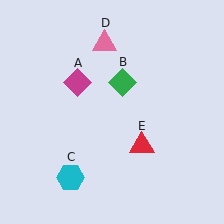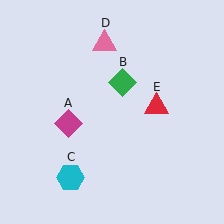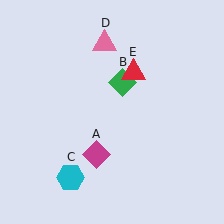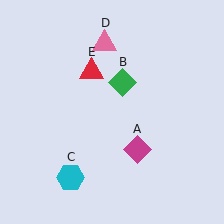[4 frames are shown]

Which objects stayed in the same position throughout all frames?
Green diamond (object B) and cyan hexagon (object C) and pink triangle (object D) remained stationary.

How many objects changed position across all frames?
2 objects changed position: magenta diamond (object A), red triangle (object E).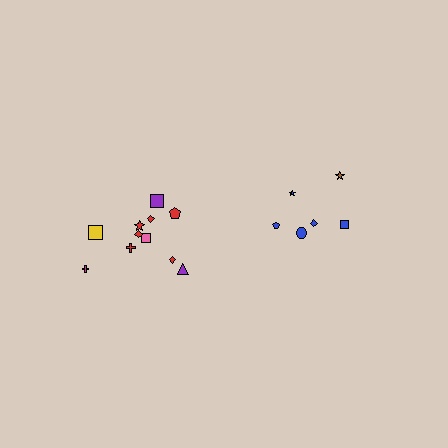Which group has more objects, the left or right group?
The left group.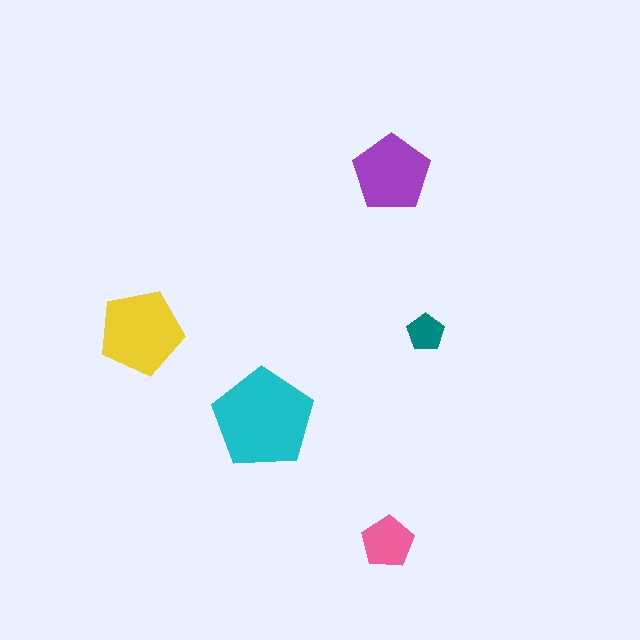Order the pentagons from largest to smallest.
the cyan one, the yellow one, the purple one, the pink one, the teal one.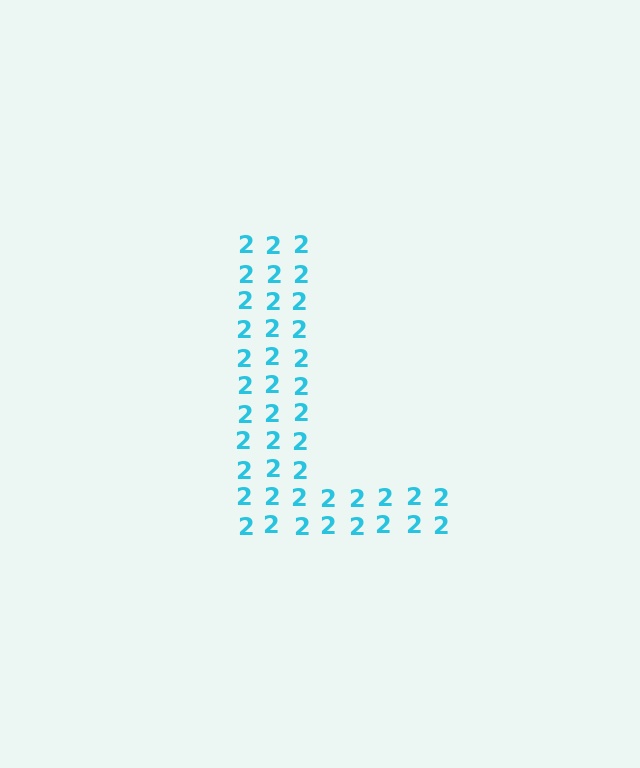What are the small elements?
The small elements are digit 2's.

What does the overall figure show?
The overall figure shows the letter L.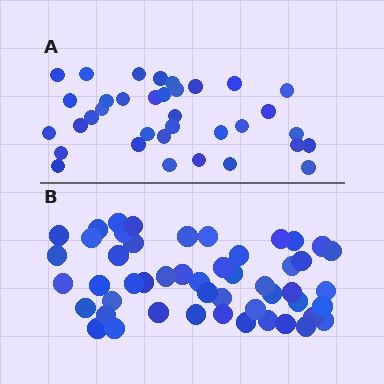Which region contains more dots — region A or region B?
Region B (the bottom region) has more dots.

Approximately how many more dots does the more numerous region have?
Region B has approximately 15 more dots than region A.